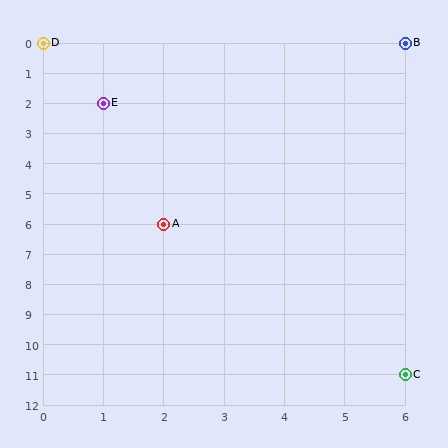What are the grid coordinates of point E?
Point E is at grid coordinates (1, 2).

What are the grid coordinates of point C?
Point C is at grid coordinates (6, 11).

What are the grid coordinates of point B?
Point B is at grid coordinates (6, 0).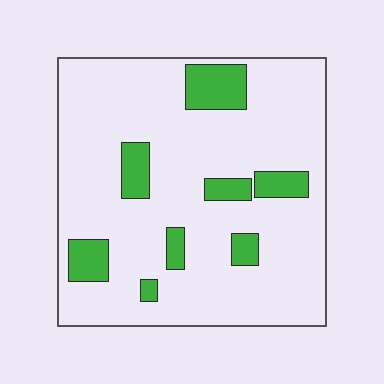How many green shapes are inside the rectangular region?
8.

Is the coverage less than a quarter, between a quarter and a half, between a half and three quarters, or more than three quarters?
Less than a quarter.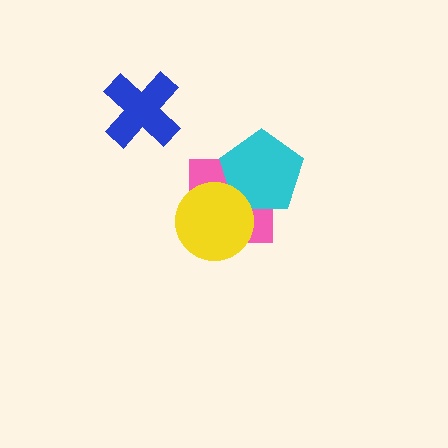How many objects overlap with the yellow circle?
2 objects overlap with the yellow circle.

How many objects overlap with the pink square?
2 objects overlap with the pink square.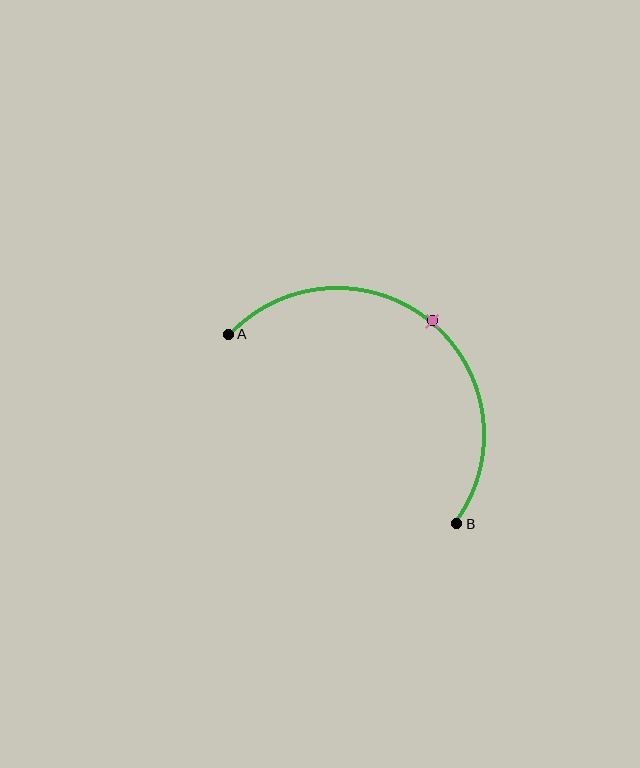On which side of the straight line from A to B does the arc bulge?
The arc bulges above and to the right of the straight line connecting A and B.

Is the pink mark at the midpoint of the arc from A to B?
Yes. The pink mark lies on the arc at equal arc-length from both A and B — it is the arc midpoint.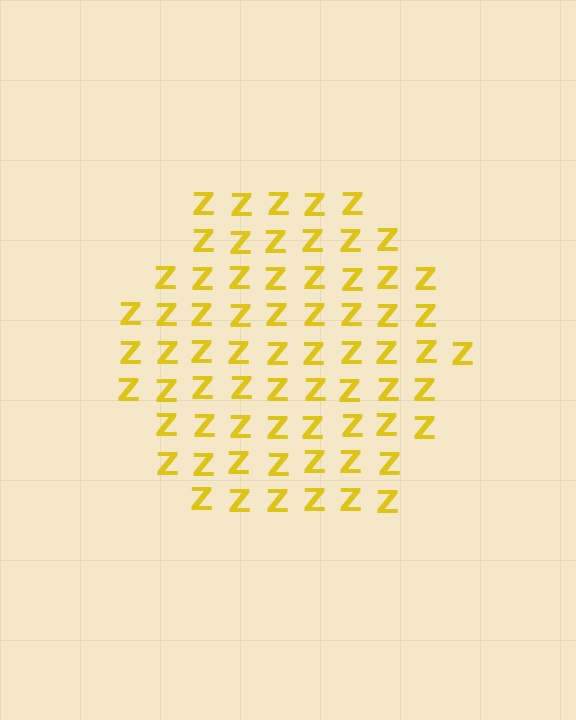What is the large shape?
The large shape is a hexagon.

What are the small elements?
The small elements are letter Z's.